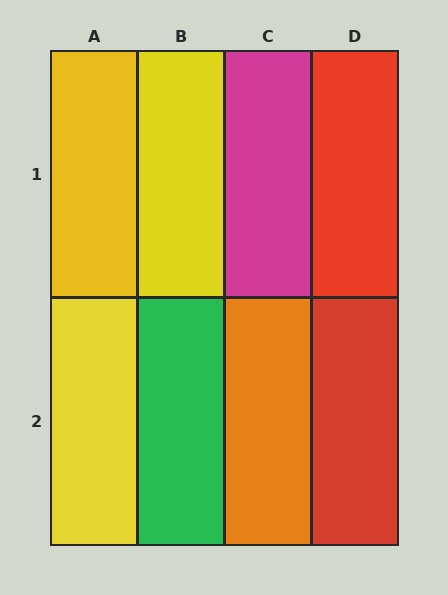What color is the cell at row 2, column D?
Red.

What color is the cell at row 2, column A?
Yellow.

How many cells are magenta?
1 cell is magenta.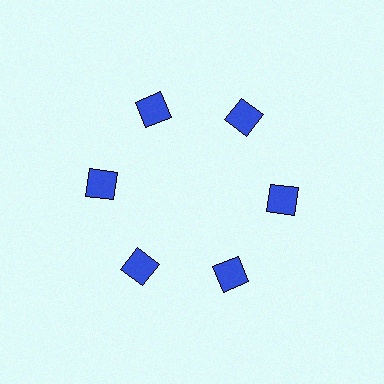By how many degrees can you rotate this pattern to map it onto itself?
The pattern maps onto itself every 60 degrees of rotation.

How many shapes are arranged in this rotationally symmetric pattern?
There are 6 shapes, arranged in 6 groups of 1.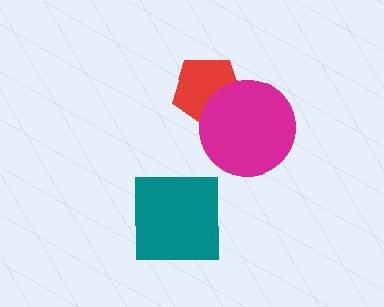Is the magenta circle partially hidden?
No, no other shape covers it.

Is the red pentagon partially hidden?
Yes, it is partially covered by another shape.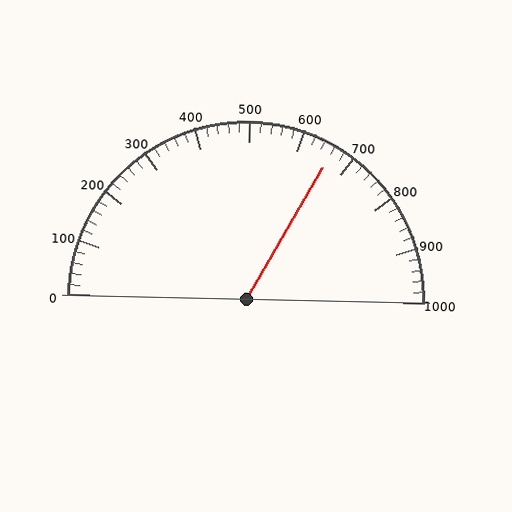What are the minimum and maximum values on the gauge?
The gauge ranges from 0 to 1000.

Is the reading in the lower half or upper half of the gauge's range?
The reading is in the upper half of the range (0 to 1000).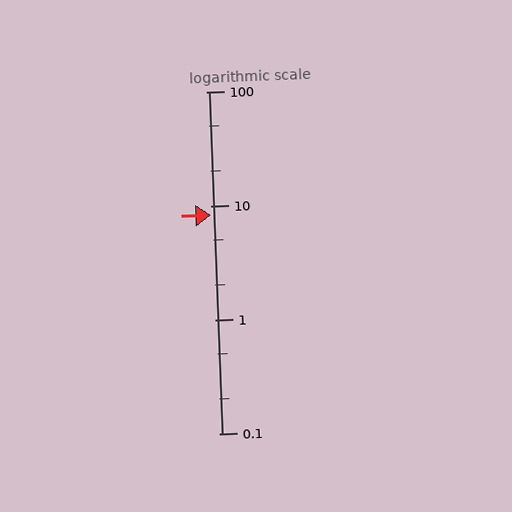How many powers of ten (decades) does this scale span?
The scale spans 3 decades, from 0.1 to 100.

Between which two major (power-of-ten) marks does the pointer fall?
The pointer is between 1 and 10.